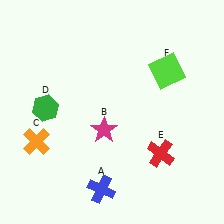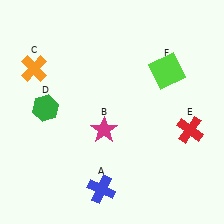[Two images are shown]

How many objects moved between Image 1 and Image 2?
2 objects moved between the two images.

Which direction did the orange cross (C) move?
The orange cross (C) moved up.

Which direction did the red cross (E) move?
The red cross (E) moved right.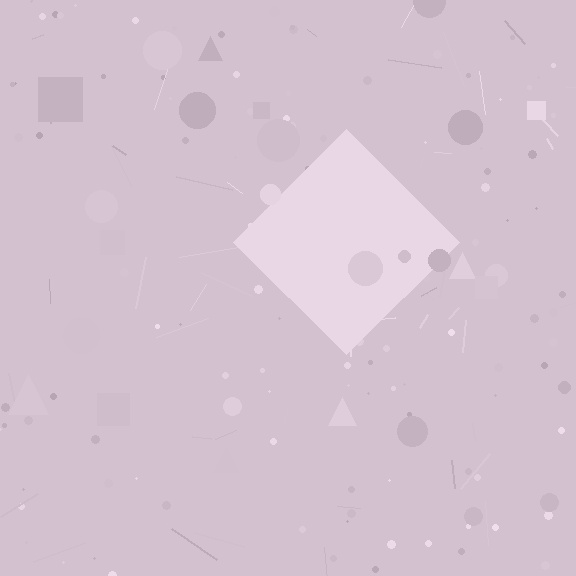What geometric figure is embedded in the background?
A diamond is embedded in the background.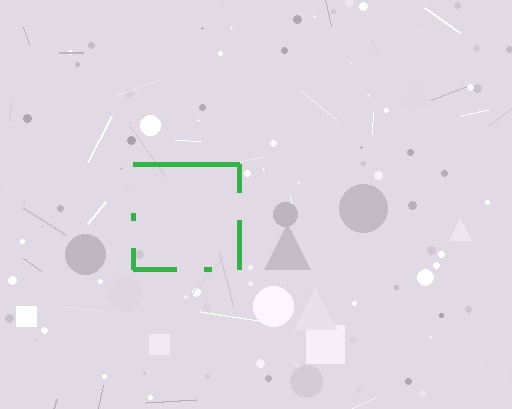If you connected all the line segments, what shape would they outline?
They would outline a square.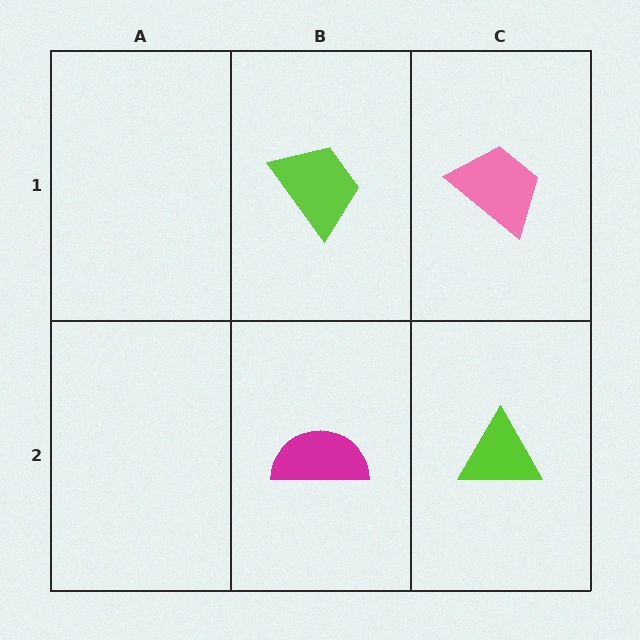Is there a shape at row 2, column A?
No, that cell is empty.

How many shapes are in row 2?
2 shapes.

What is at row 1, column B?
A lime trapezoid.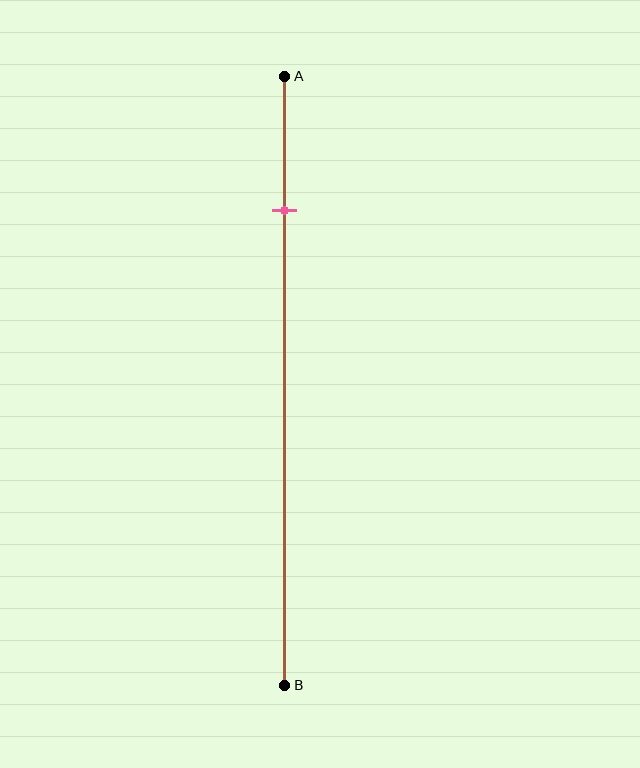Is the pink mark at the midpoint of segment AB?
No, the mark is at about 20% from A, not at the 50% midpoint.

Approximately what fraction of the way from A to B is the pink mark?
The pink mark is approximately 20% of the way from A to B.